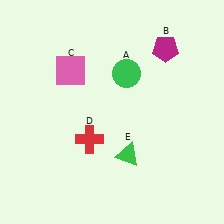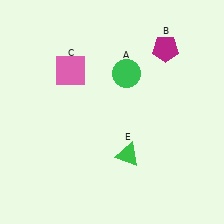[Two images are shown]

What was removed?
The red cross (D) was removed in Image 2.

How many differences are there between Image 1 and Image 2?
There is 1 difference between the two images.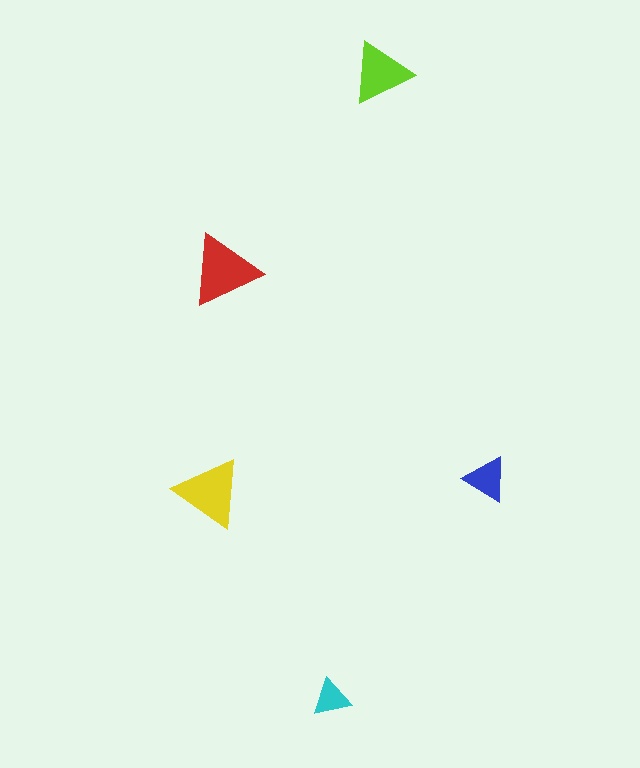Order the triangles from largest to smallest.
the red one, the yellow one, the lime one, the blue one, the cyan one.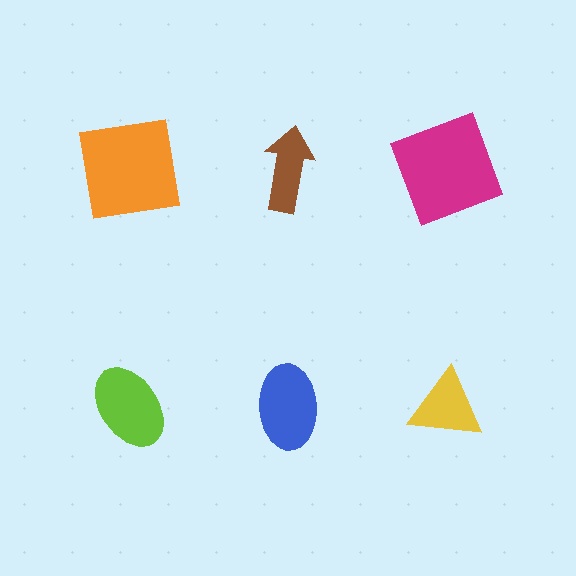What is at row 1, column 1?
An orange square.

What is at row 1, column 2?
A brown arrow.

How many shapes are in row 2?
3 shapes.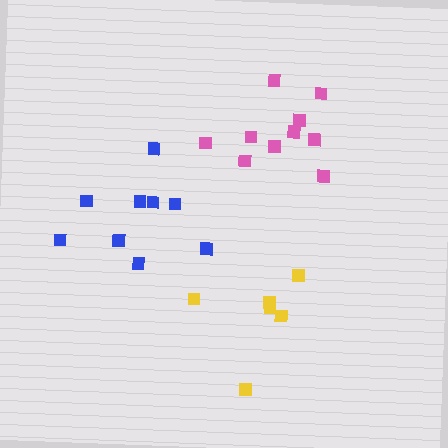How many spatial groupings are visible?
There are 3 spatial groupings.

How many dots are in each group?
Group 1: 9 dots, Group 2: 10 dots, Group 3: 6 dots (25 total).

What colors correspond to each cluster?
The clusters are colored: blue, pink, yellow.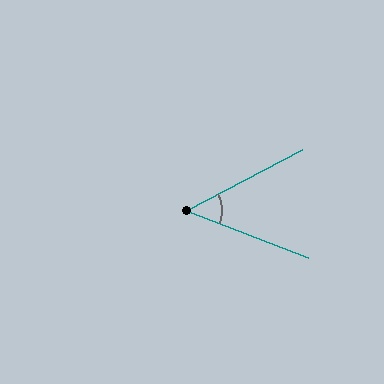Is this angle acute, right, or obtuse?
It is acute.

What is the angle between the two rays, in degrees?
Approximately 48 degrees.